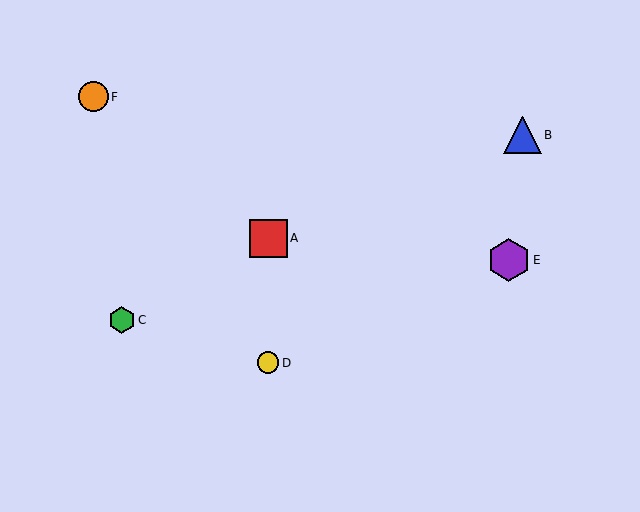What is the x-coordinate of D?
Object D is at x≈268.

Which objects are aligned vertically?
Objects A, D are aligned vertically.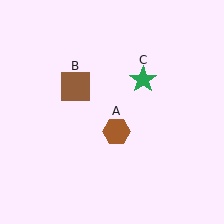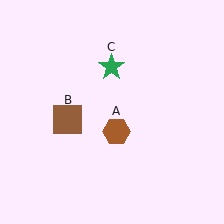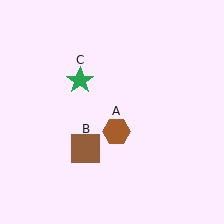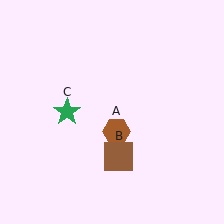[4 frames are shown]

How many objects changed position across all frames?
2 objects changed position: brown square (object B), green star (object C).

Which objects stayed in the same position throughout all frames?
Brown hexagon (object A) remained stationary.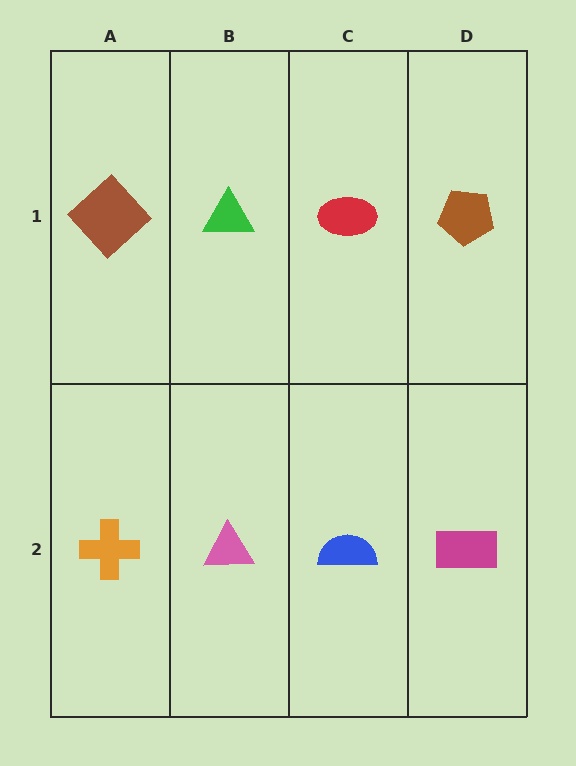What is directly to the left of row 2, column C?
A pink triangle.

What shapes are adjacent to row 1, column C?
A blue semicircle (row 2, column C), a green triangle (row 1, column B), a brown pentagon (row 1, column D).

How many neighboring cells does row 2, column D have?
2.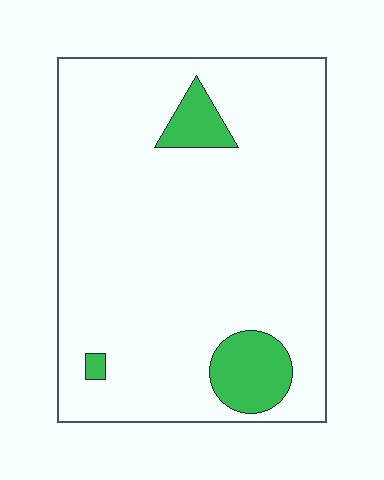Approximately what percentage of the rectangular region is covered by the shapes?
Approximately 10%.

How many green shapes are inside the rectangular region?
3.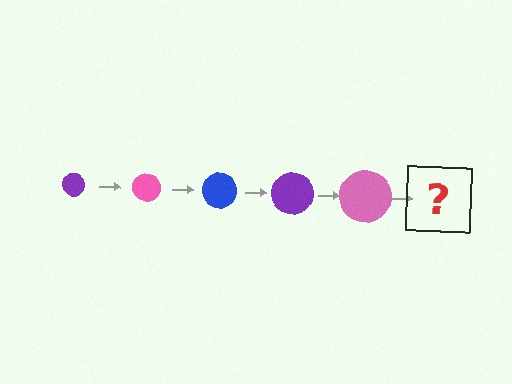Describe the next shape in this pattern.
It should be a blue circle, larger than the previous one.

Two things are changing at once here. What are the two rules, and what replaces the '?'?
The two rules are that the circle grows larger each step and the color cycles through purple, pink, and blue. The '?' should be a blue circle, larger than the previous one.